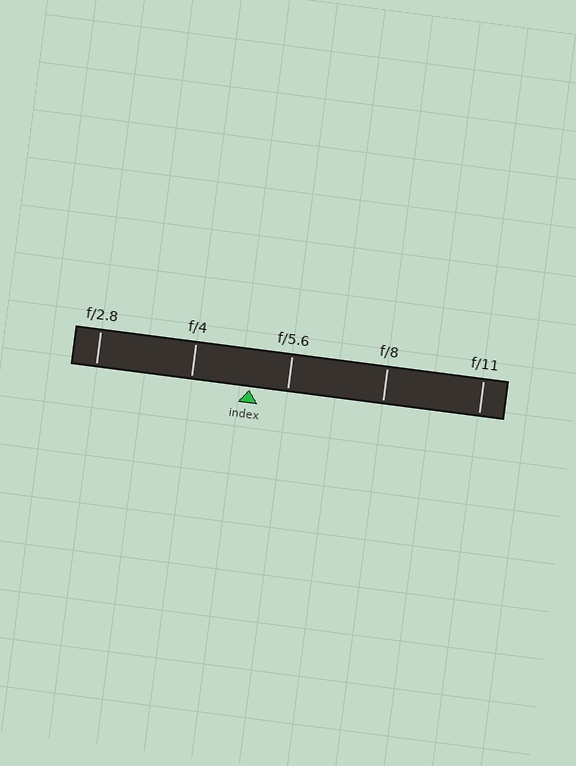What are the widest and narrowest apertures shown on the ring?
The widest aperture shown is f/2.8 and the narrowest is f/11.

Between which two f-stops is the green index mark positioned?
The index mark is between f/4 and f/5.6.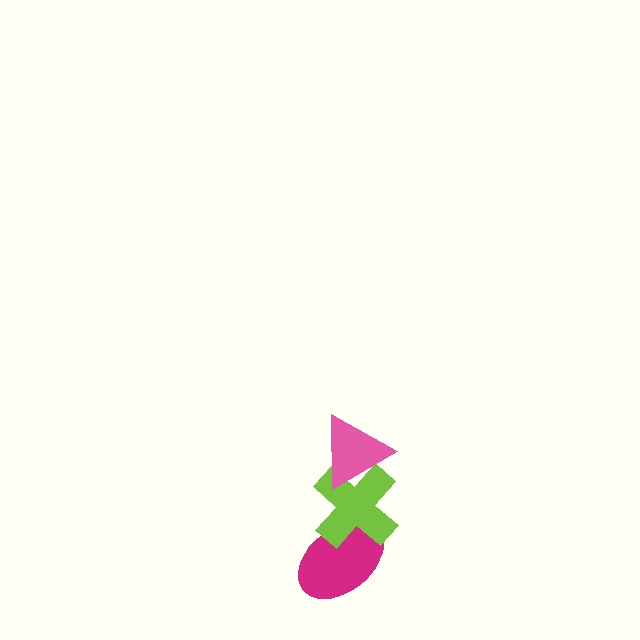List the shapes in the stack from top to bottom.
From top to bottom: the pink triangle, the lime cross, the magenta ellipse.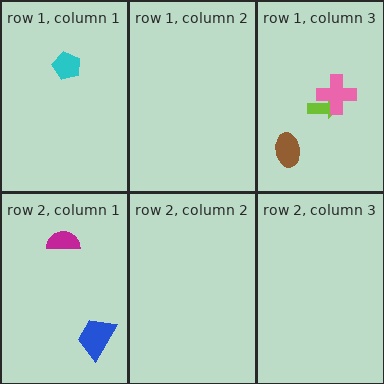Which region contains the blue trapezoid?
The row 2, column 1 region.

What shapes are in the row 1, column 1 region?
The cyan pentagon.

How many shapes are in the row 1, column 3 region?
3.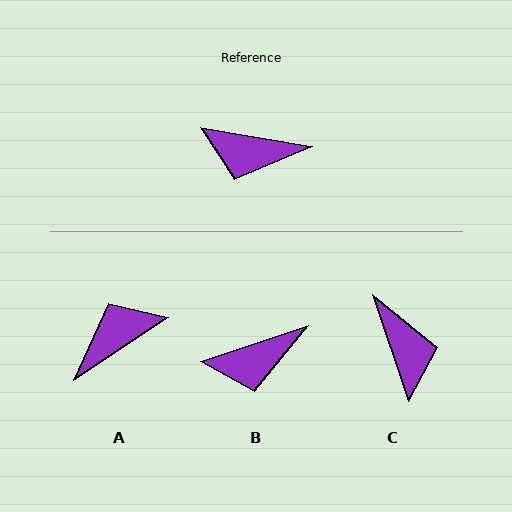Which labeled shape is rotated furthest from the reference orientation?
A, about 137 degrees away.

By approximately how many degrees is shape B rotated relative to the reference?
Approximately 28 degrees counter-clockwise.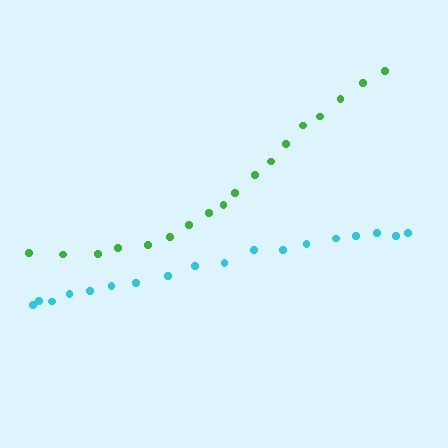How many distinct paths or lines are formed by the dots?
There are 2 distinct paths.